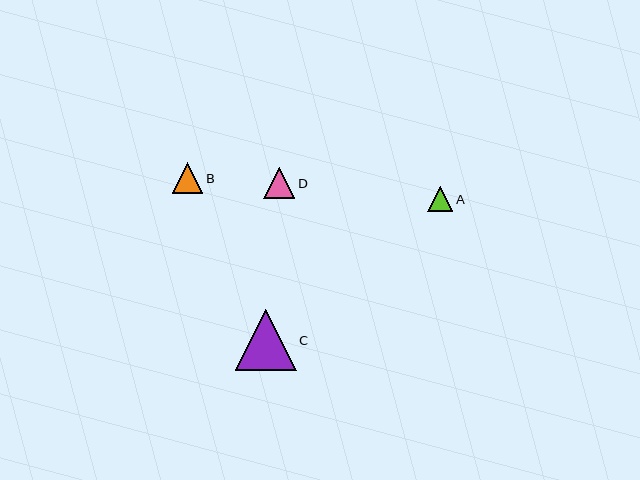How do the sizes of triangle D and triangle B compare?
Triangle D and triangle B are approximately the same size.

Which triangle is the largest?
Triangle C is the largest with a size of approximately 61 pixels.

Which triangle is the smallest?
Triangle A is the smallest with a size of approximately 25 pixels.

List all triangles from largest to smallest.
From largest to smallest: C, D, B, A.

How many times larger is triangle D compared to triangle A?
Triangle D is approximately 1.2 times the size of triangle A.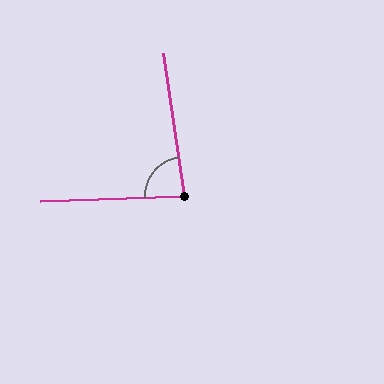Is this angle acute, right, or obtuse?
It is acute.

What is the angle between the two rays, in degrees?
Approximately 84 degrees.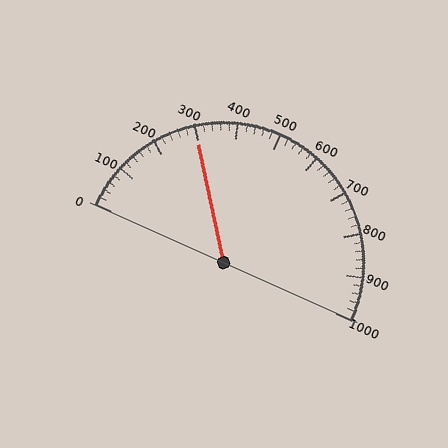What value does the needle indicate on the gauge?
The needle indicates approximately 300.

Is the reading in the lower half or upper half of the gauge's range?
The reading is in the lower half of the range (0 to 1000).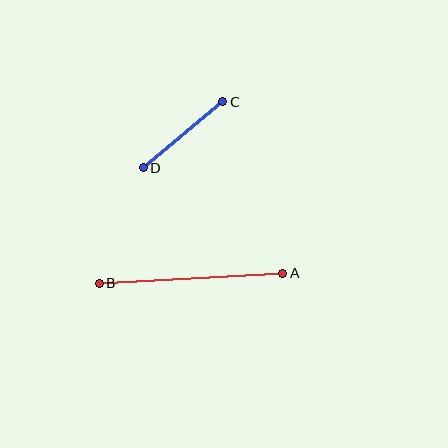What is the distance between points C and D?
The distance is approximately 103 pixels.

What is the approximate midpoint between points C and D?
The midpoint is at approximately (183, 135) pixels.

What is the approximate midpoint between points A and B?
The midpoint is at approximately (191, 278) pixels.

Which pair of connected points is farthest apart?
Points A and B are farthest apart.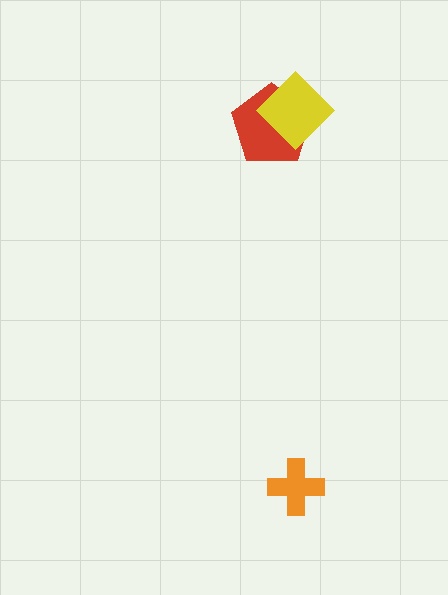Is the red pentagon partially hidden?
Yes, it is partially covered by another shape.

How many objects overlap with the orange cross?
0 objects overlap with the orange cross.